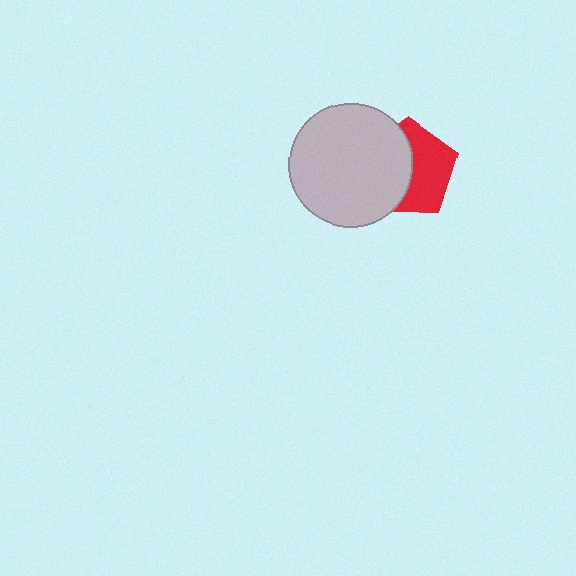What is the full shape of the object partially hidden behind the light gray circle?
The partially hidden object is a red pentagon.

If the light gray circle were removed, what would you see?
You would see the complete red pentagon.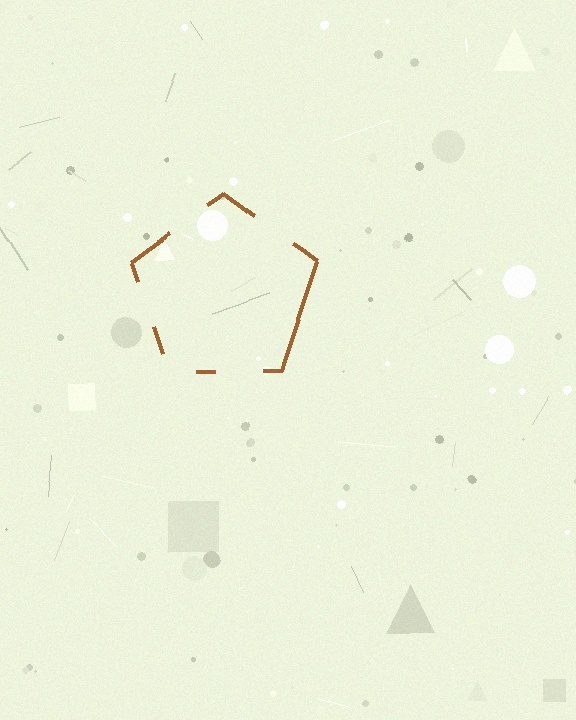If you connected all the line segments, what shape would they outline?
They would outline a pentagon.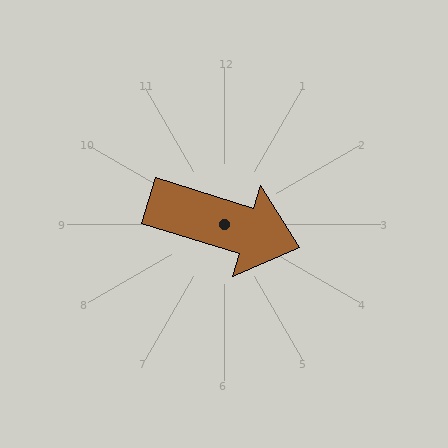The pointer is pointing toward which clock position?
Roughly 4 o'clock.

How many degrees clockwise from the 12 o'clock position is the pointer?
Approximately 107 degrees.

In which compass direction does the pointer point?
East.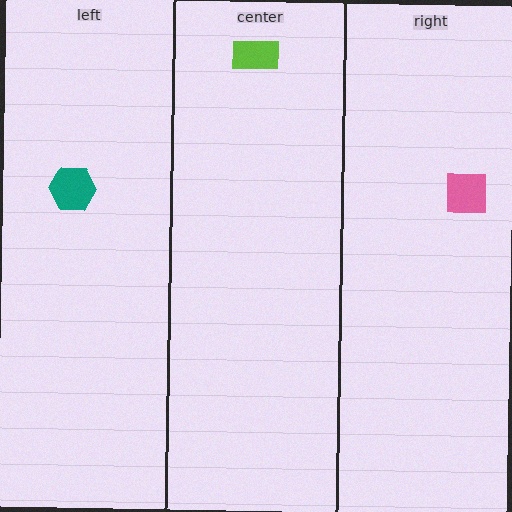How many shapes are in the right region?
1.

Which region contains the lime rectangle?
The center region.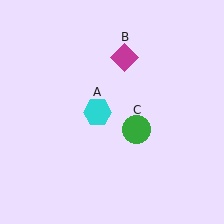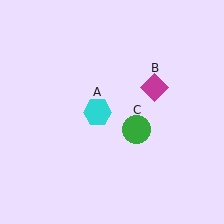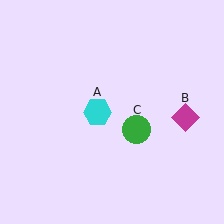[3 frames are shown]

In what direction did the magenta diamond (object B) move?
The magenta diamond (object B) moved down and to the right.